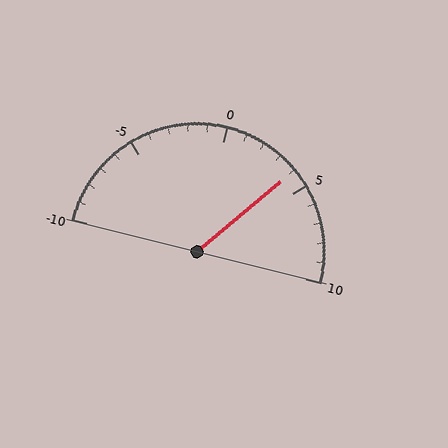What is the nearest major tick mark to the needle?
The nearest major tick mark is 5.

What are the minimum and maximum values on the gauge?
The gauge ranges from -10 to 10.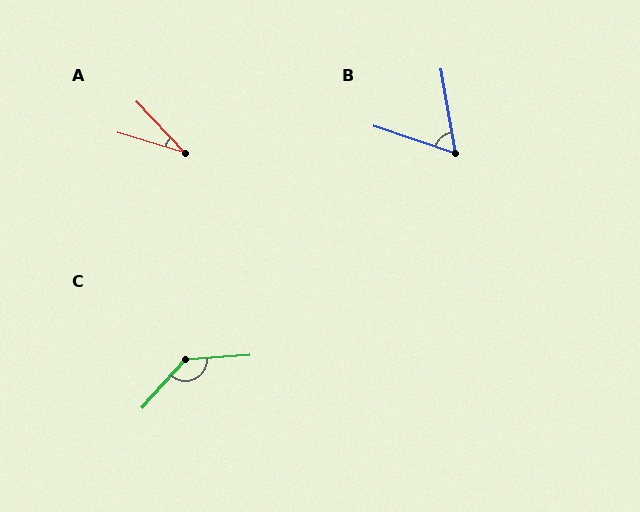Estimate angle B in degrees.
Approximately 62 degrees.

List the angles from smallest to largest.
A (29°), B (62°), C (135°).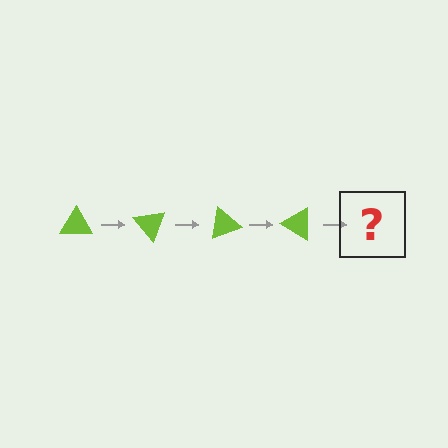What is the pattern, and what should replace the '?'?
The pattern is that the triangle rotates 50 degrees each step. The '?' should be a lime triangle rotated 200 degrees.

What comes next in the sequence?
The next element should be a lime triangle rotated 200 degrees.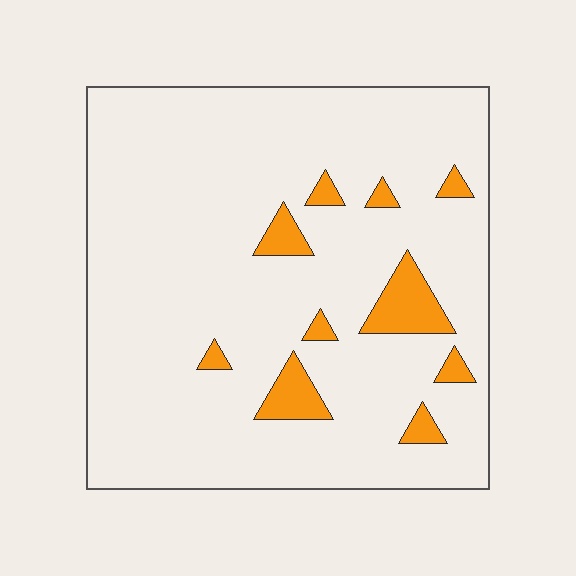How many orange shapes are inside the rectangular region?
10.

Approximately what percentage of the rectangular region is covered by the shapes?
Approximately 10%.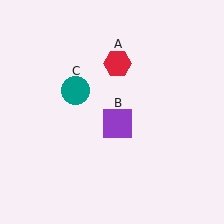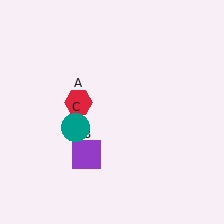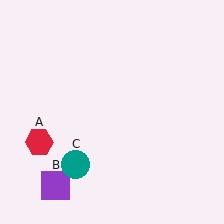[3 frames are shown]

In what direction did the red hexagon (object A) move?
The red hexagon (object A) moved down and to the left.